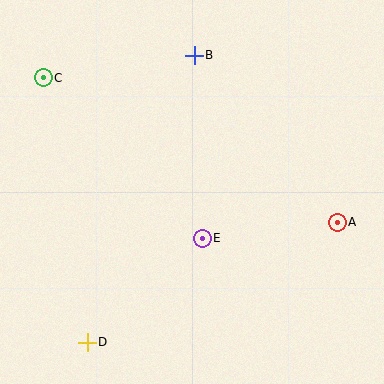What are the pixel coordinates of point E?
Point E is at (202, 238).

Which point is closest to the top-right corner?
Point B is closest to the top-right corner.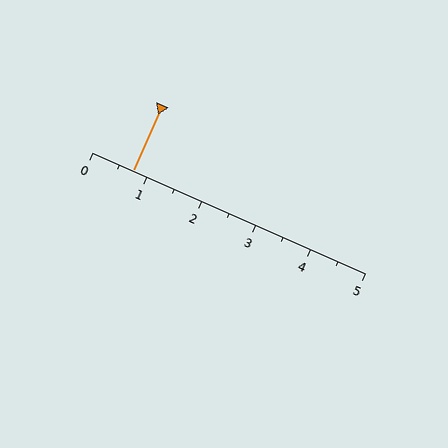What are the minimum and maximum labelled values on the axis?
The axis runs from 0 to 5.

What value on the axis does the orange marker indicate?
The marker indicates approximately 0.8.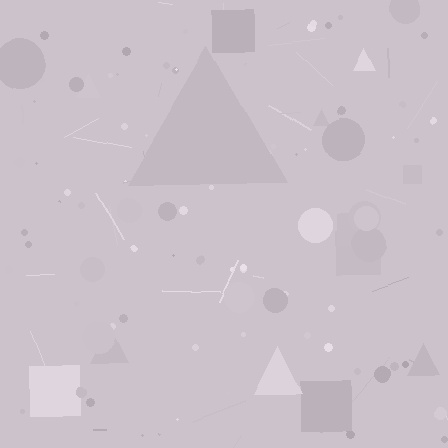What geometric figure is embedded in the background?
A triangle is embedded in the background.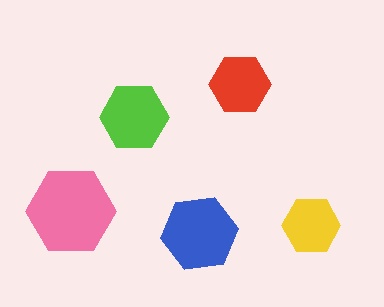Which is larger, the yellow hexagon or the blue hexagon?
The blue one.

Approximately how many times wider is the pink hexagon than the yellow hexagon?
About 1.5 times wider.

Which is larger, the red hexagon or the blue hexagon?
The blue one.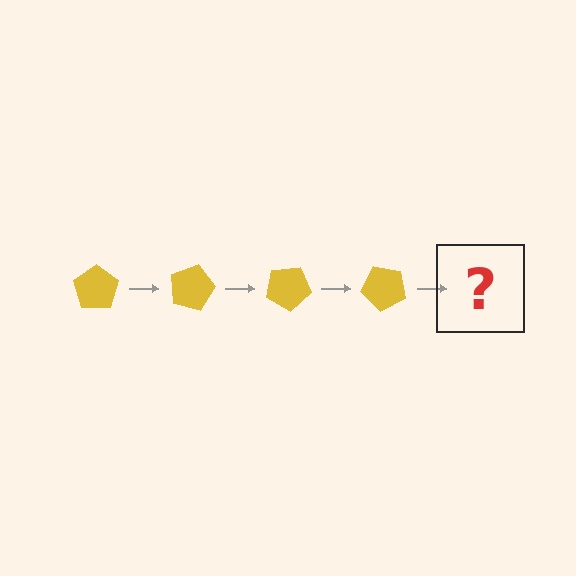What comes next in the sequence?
The next element should be a yellow pentagon rotated 60 degrees.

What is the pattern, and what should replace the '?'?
The pattern is that the pentagon rotates 15 degrees each step. The '?' should be a yellow pentagon rotated 60 degrees.